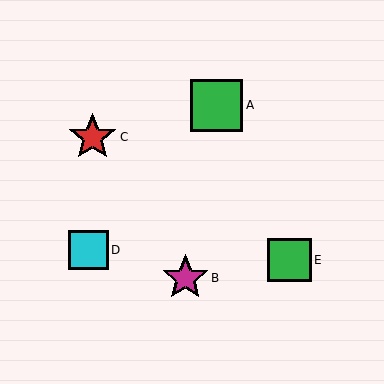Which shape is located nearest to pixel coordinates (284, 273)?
The green square (labeled E) at (289, 260) is nearest to that location.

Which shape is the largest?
The green square (labeled A) is the largest.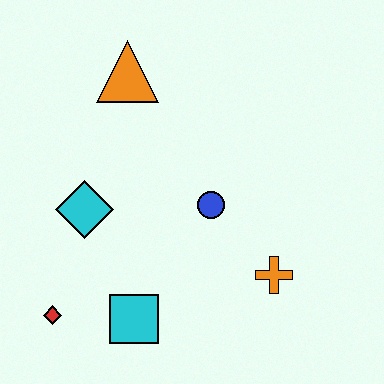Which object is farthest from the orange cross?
The orange triangle is farthest from the orange cross.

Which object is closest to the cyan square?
The red diamond is closest to the cyan square.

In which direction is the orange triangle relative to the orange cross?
The orange triangle is above the orange cross.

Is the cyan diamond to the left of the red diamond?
No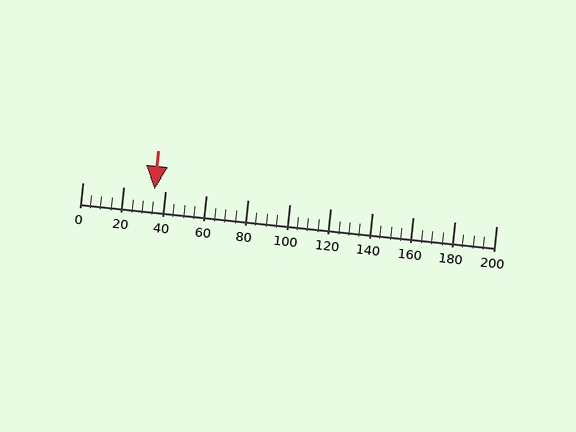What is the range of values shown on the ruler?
The ruler shows values from 0 to 200.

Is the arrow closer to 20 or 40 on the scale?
The arrow is closer to 40.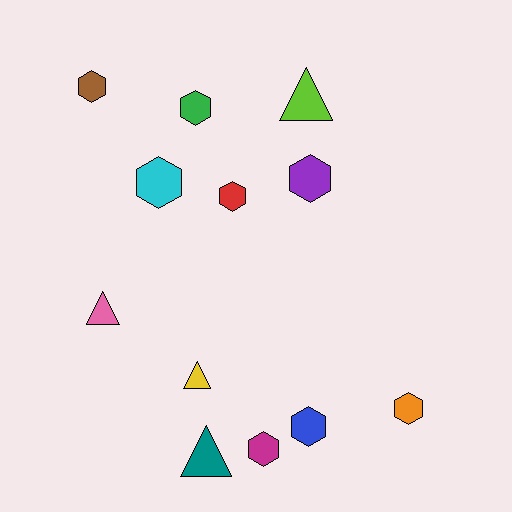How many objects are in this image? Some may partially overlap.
There are 12 objects.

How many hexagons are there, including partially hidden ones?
There are 8 hexagons.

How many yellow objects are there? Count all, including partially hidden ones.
There is 1 yellow object.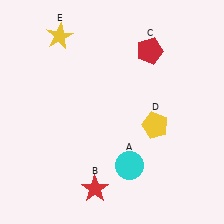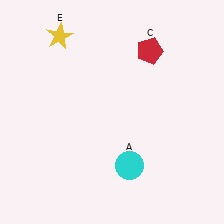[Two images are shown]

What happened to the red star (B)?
The red star (B) was removed in Image 2. It was in the bottom-left area of Image 1.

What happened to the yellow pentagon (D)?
The yellow pentagon (D) was removed in Image 2. It was in the bottom-right area of Image 1.